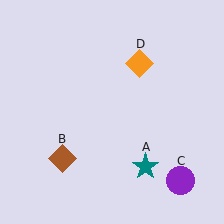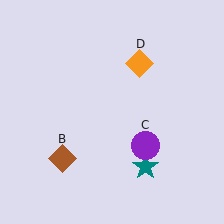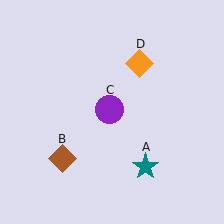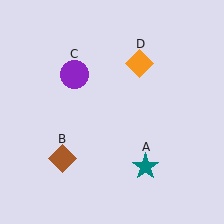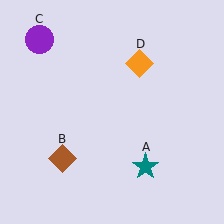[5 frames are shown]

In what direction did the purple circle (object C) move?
The purple circle (object C) moved up and to the left.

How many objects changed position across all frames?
1 object changed position: purple circle (object C).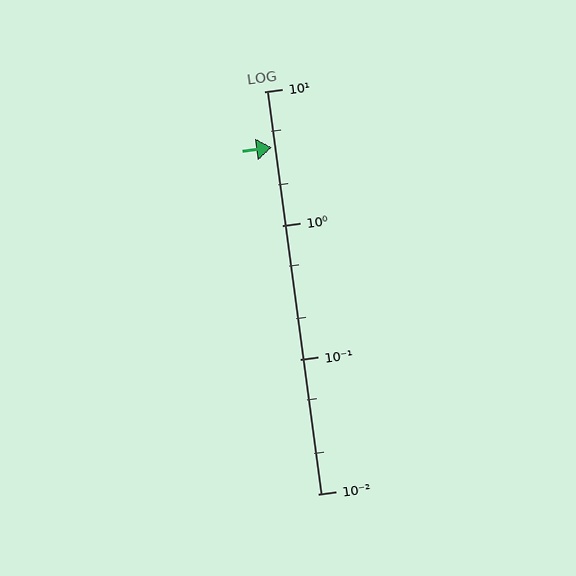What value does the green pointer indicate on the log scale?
The pointer indicates approximately 3.8.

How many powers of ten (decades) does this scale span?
The scale spans 3 decades, from 0.01 to 10.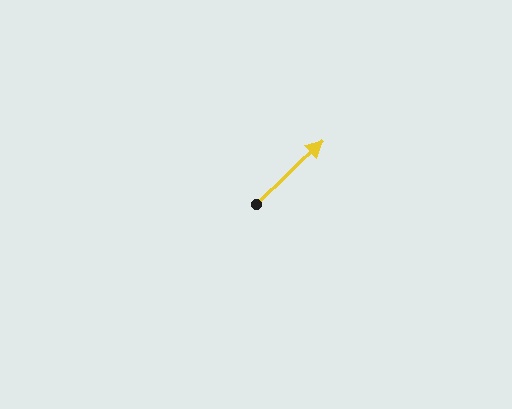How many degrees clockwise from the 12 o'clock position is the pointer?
Approximately 46 degrees.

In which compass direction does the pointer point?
Northeast.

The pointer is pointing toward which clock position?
Roughly 2 o'clock.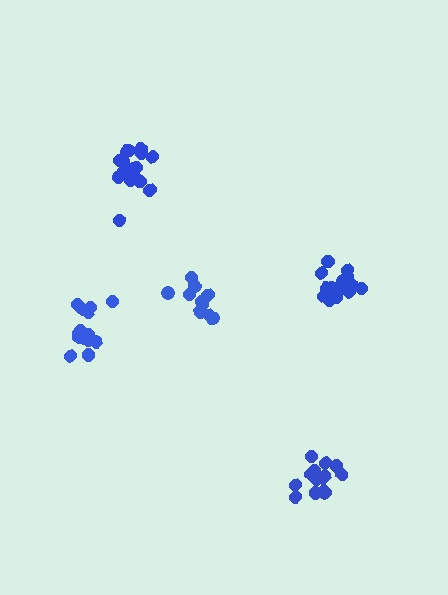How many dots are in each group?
Group 1: 14 dots, Group 2: 12 dots, Group 3: 14 dots, Group 4: 17 dots, Group 5: 16 dots (73 total).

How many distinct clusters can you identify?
There are 5 distinct clusters.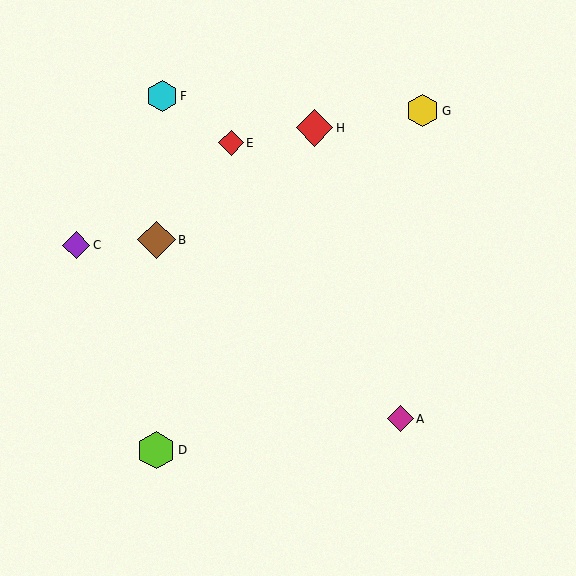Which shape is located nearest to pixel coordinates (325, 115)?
The red diamond (labeled H) at (315, 128) is nearest to that location.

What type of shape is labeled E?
Shape E is a red diamond.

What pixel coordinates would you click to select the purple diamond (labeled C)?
Click at (76, 245) to select the purple diamond C.